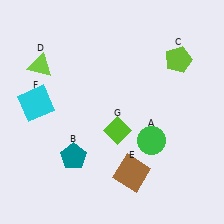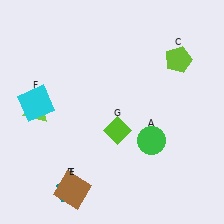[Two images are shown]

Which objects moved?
The objects that moved are: the teal pentagon (B), the lime triangle (D), the brown square (E).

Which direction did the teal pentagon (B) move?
The teal pentagon (B) moved down.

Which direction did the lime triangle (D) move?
The lime triangle (D) moved down.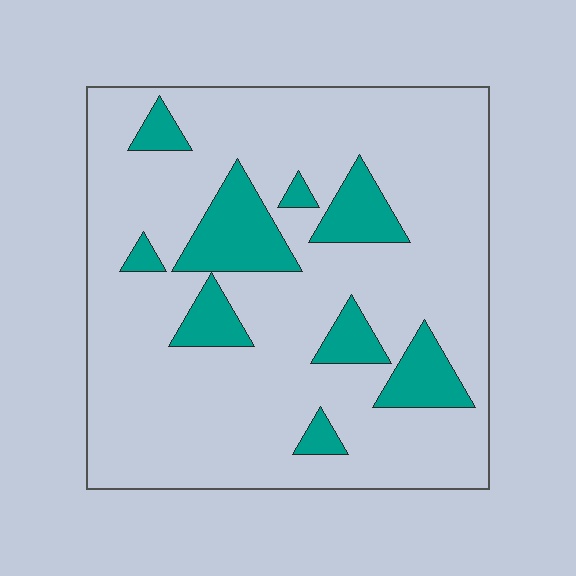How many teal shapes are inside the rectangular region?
9.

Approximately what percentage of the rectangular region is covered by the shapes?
Approximately 15%.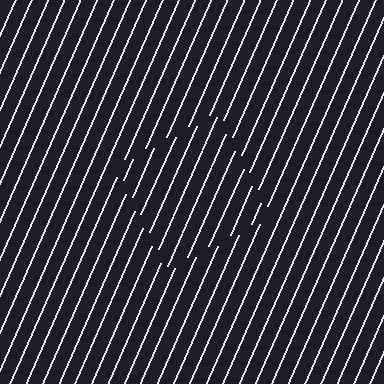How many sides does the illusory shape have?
4 sides — the line-ends trace a square.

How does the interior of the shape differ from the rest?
The interior of the shape contains the same grating, shifted by half a period — the contour is defined by the phase discontinuity where line-ends from the inner and outer gratings abut.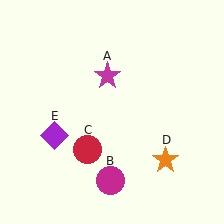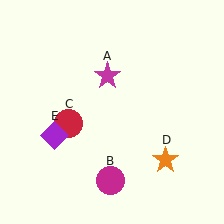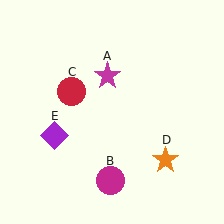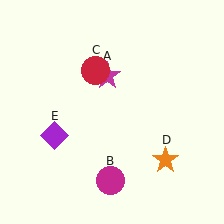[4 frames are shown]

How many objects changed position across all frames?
1 object changed position: red circle (object C).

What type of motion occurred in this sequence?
The red circle (object C) rotated clockwise around the center of the scene.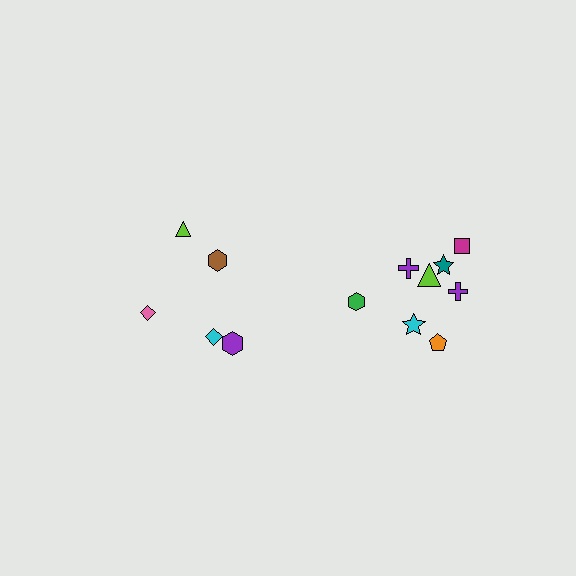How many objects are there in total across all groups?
There are 13 objects.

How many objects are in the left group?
There are 5 objects.